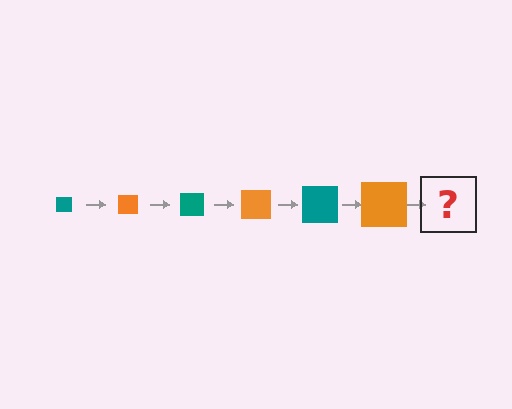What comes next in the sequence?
The next element should be a teal square, larger than the previous one.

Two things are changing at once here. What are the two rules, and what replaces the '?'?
The two rules are that the square grows larger each step and the color cycles through teal and orange. The '?' should be a teal square, larger than the previous one.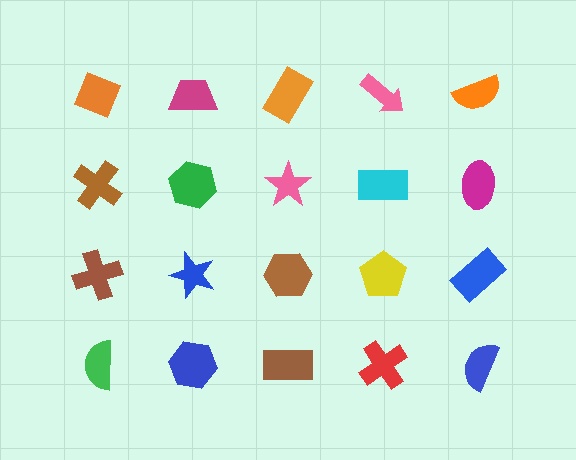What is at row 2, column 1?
A brown cross.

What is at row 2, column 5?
A magenta ellipse.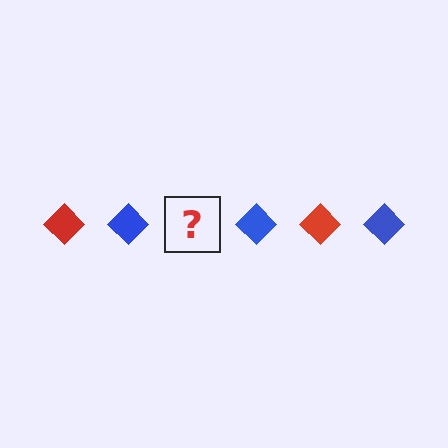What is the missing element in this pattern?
The missing element is a red diamond.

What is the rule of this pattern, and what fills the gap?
The rule is that the pattern cycles through red, blue diamonds. The gap should be filled with a red diamond.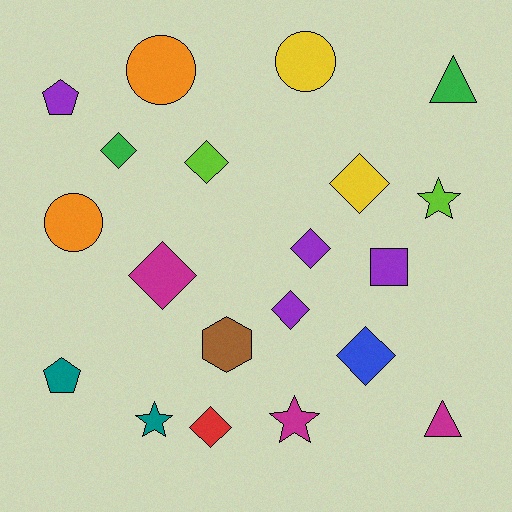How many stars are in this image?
There are 3 stars.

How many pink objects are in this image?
There are no pink objects.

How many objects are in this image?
There are 20 objects.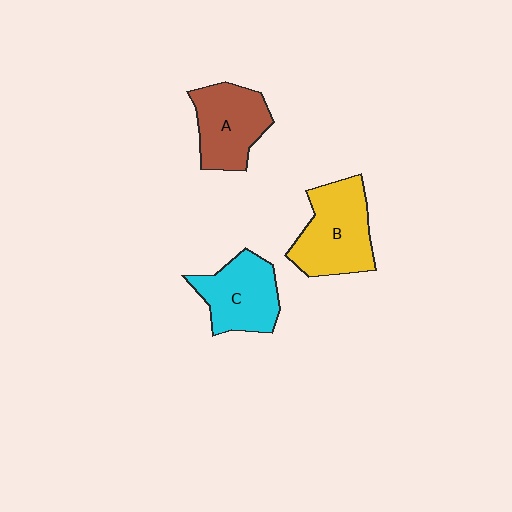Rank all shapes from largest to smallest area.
From largest to smallest: B (yellow), A (brown), C (cyan).